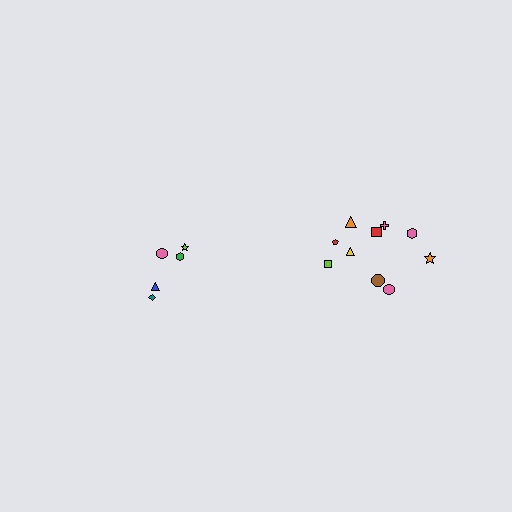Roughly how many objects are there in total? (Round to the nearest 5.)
Roughly 15 objects in total.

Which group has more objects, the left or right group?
The right group.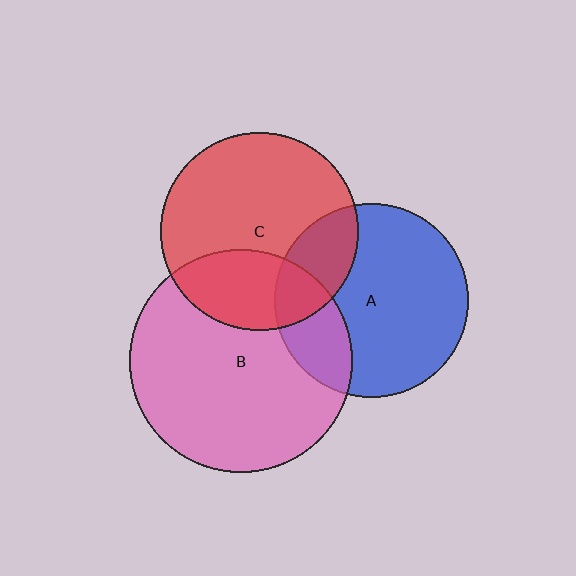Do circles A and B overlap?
Yes.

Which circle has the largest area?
Circle B (pink).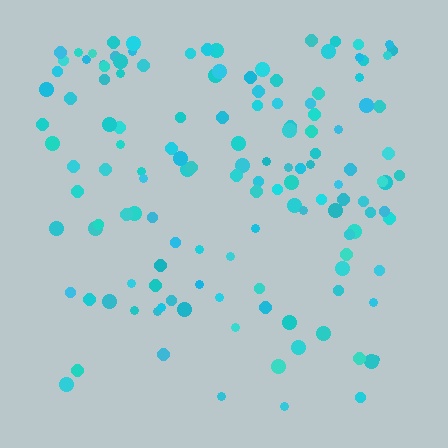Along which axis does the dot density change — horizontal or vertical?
Vertical.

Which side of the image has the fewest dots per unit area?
The bottom.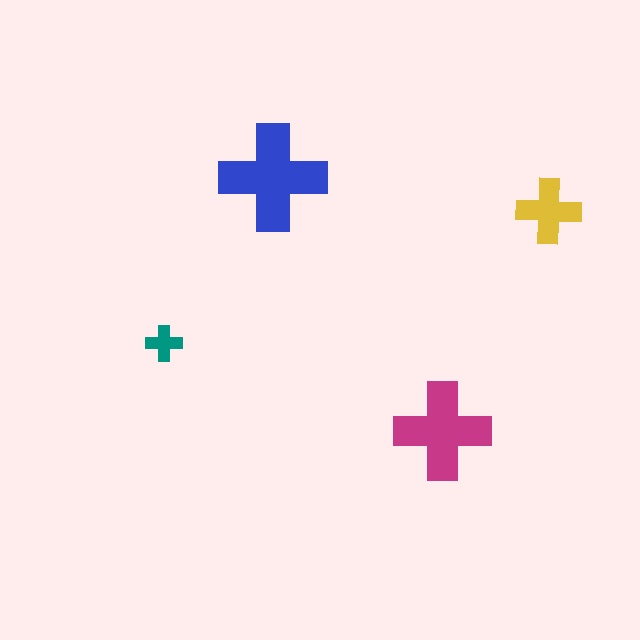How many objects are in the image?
There are 4 objects in the image.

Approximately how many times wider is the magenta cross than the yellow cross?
About 1.5 times wider.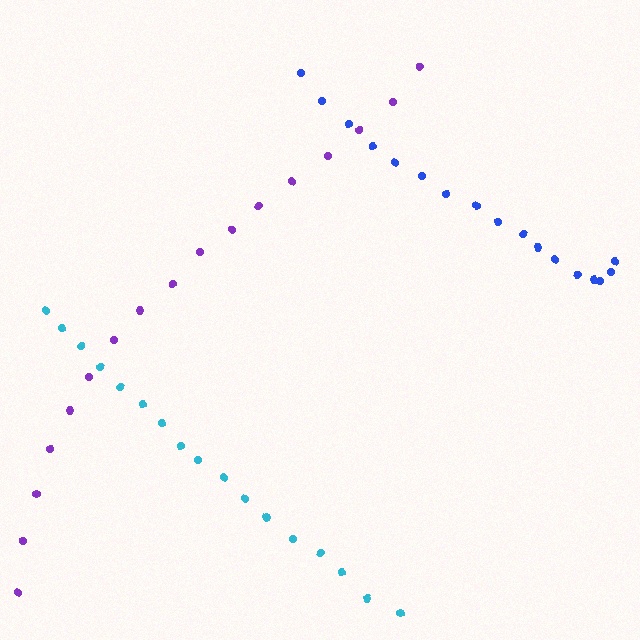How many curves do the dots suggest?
There are 3 distinct paths.